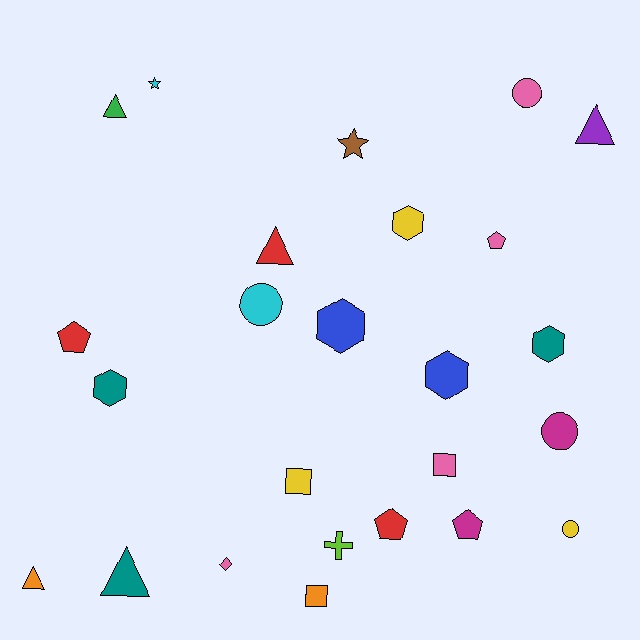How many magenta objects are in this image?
There are 2 magenta objects.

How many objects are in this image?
There are 25 objects.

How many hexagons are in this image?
There are 5 hexagons.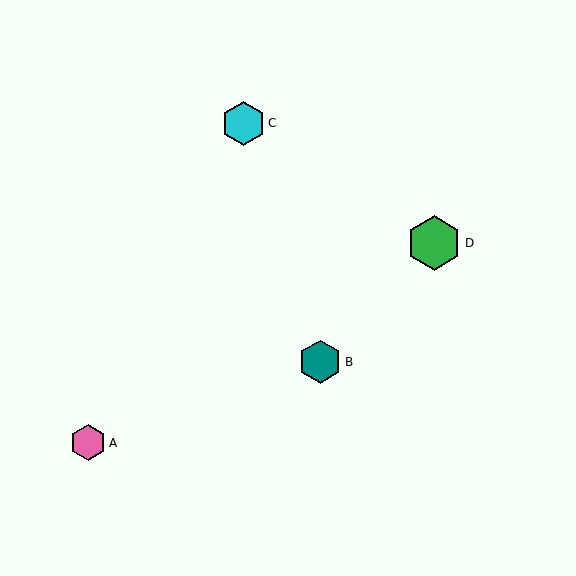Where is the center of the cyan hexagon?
The center of the cyan hexagon is at (243, 123).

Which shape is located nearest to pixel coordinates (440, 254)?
The green hexagon (labeled D) at (434, 243) is nearest to that location.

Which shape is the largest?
The green hexagon (labeled D) is the largest.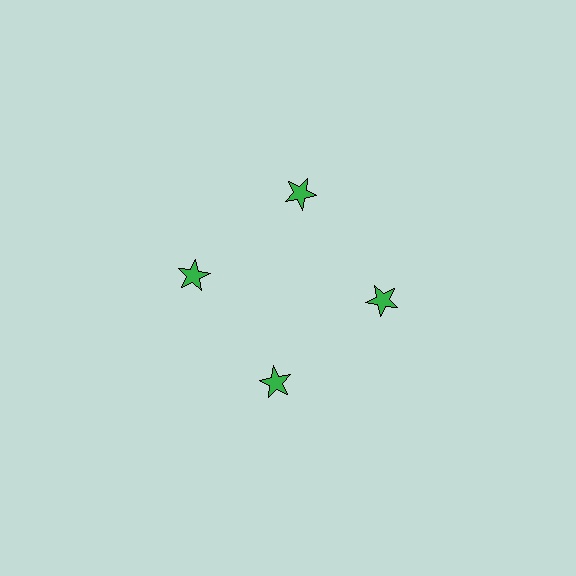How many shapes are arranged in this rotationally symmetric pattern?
There are 4 shapes, arranged in 4 groups of 1.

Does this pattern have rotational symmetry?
Yes, this pattern has 4-fold rotational symmetry. It looks the same after rotating 90 degrees around the center.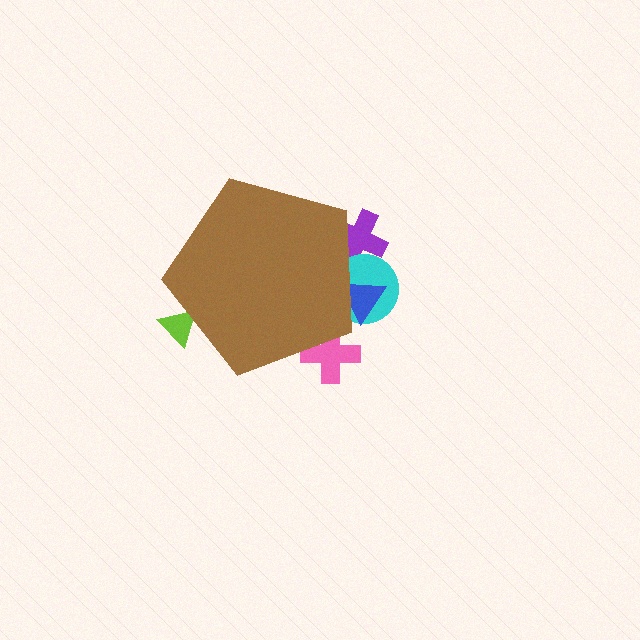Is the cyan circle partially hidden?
Yes, the cyan circle is partially hidden behind the brown pentagon.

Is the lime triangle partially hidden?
Yes, the lime triangle is partially hidden behind the brown pentagon.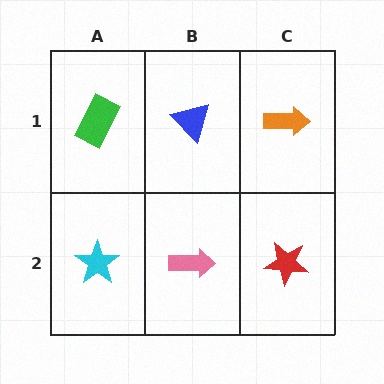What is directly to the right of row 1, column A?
A blue triangle.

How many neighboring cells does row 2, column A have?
2.